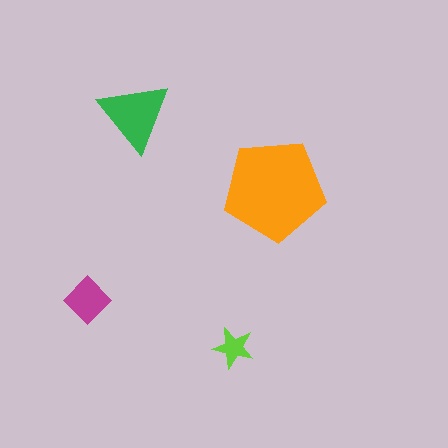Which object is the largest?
The orange pentagon.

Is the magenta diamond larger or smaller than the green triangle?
Smaller.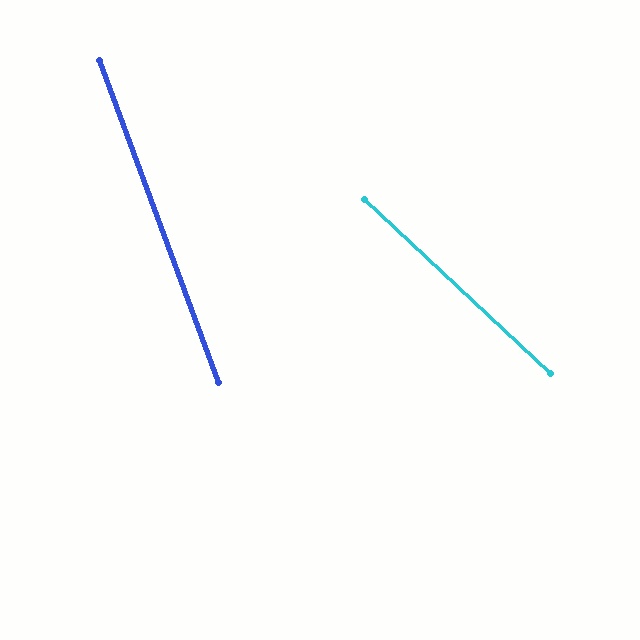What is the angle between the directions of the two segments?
Approximately 27 degrees.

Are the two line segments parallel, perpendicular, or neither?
Neither parallel nor perpendicular — they differ by about 27°.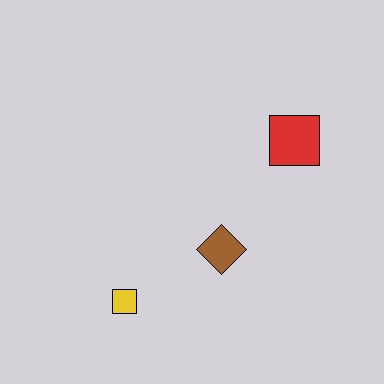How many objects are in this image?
There are 3 objects.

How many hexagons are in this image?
There are no hexagons.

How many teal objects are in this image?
There are no teal objects.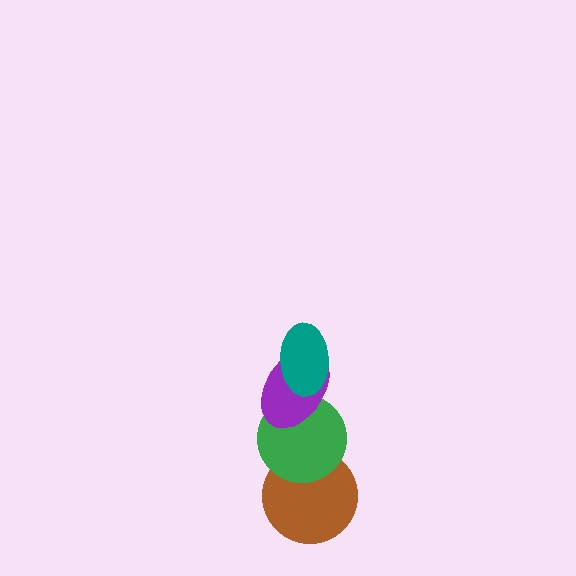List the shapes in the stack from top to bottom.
From top to bottom: the teal ellipse, the purple ellipse, the green circle, the brown circle.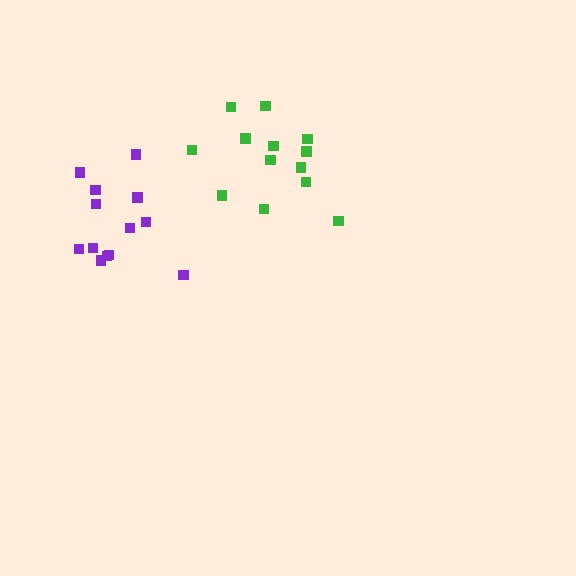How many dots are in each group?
Group 1: 13 dots, Group 2: 13 dots (26 total).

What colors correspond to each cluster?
The clusters are colored: purple, green.